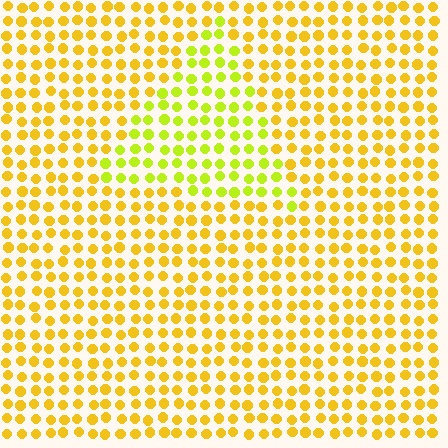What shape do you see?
I see a triangle.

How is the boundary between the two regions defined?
The boundary is defined purely by a slight shift in hue (about 29 degrees). Spacing, size, and orientation are identical on both sides.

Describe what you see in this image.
The image is filled with small yellow elements in a uniform arrangement. A triangle-shaped region is visible where the elements are tinted to a slightly different hue, forming a subtle color boundary.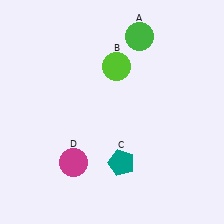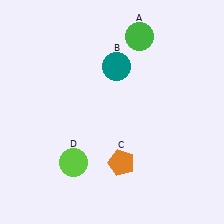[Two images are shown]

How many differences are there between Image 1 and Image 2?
There are 3 differences between the two images.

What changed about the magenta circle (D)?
In Image 1, D is magenta. In Image 2, it changed to lime.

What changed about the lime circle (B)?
In Image 1, B is lime. In Image 2, it changed to teal.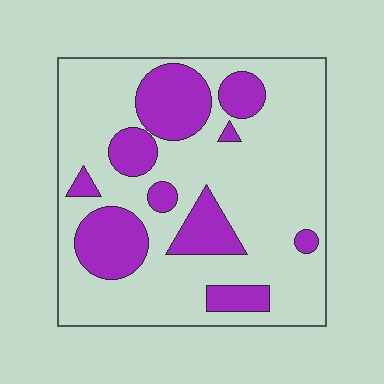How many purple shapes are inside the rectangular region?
10.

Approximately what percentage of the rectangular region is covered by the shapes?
Approximately 25%.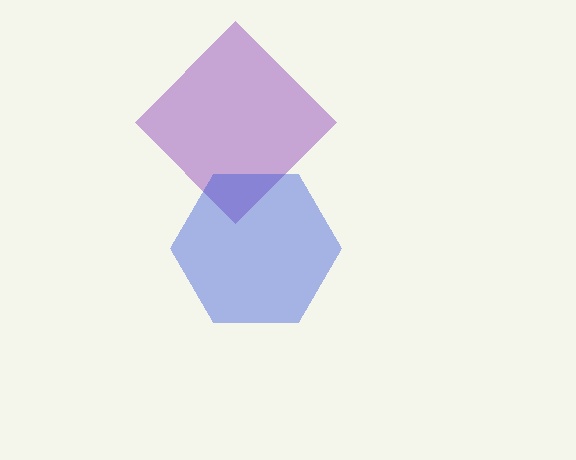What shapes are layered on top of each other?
The layered shapes are: a purple diamond, a blue hexagon.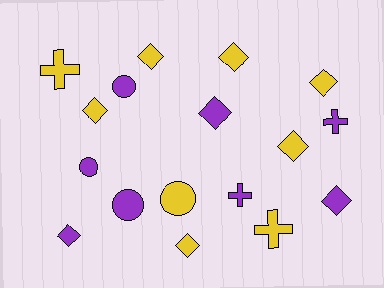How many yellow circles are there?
There is 1 yellow circle.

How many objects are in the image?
There are 17 objects.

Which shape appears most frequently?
Diamond, with 9 objects.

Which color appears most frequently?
Yellow, with 9 objects.